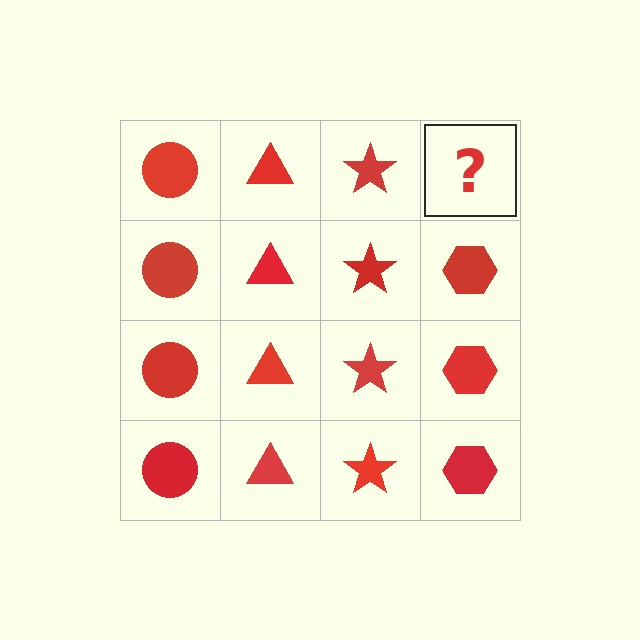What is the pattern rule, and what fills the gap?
The rule is that each column has a consistent shape. The gap should be filled with a red hexagon.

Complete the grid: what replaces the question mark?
The question mark should be replaced with a red hexagon.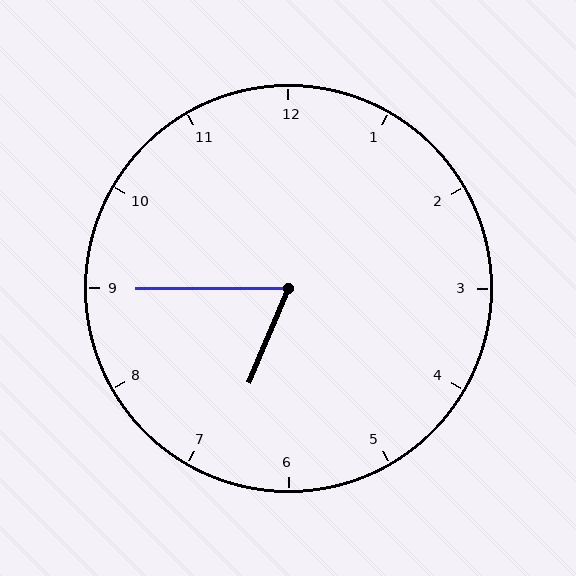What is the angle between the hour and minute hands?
Approximately 68 degrees.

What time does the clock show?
6:45.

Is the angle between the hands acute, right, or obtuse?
It is acute.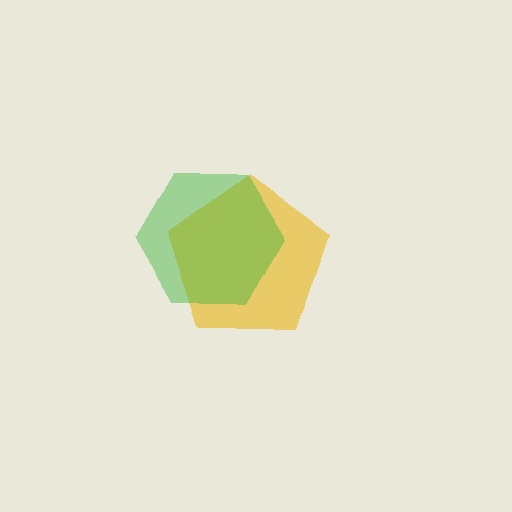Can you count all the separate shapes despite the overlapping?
Yes, there are 2 separate shapes.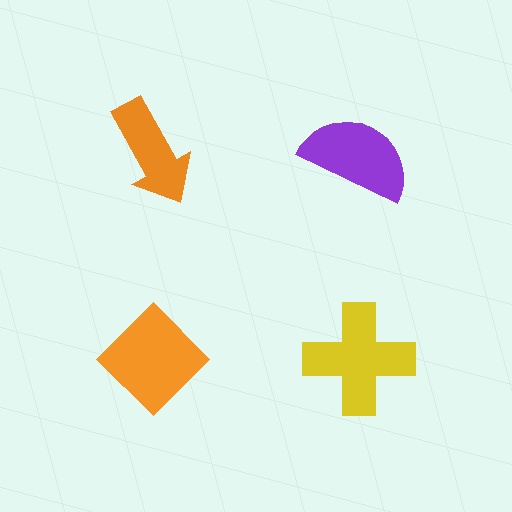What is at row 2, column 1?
An orange diamond.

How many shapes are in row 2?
2 shapes.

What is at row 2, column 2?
A yellow cross.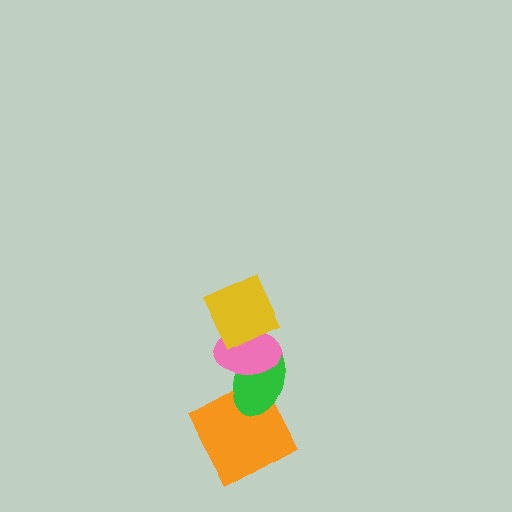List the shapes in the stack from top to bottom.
From top to bottom: the yellow square, the pink ellipse, the green ellipse, the orange square.